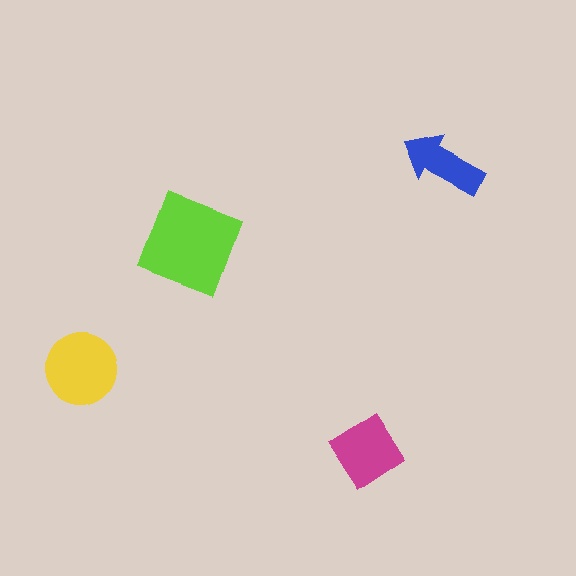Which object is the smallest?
The blue arrow.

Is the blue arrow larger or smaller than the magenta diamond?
Smaller.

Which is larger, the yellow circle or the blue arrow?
The yellow circle.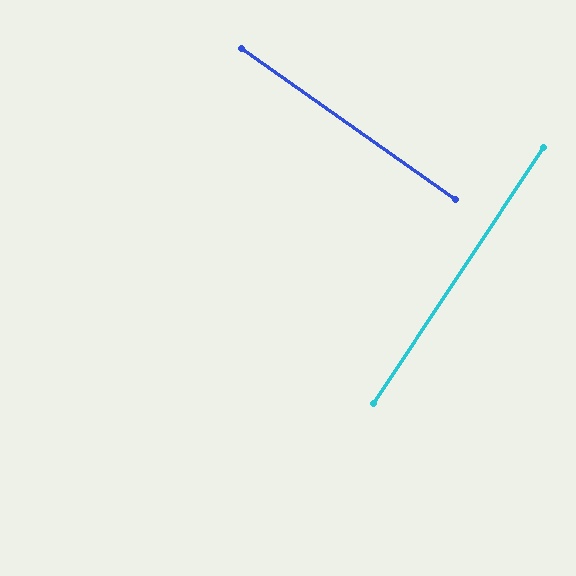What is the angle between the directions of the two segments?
Approximately 88 degrees.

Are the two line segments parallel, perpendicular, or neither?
Perpendicular — they meet at approximately 88°.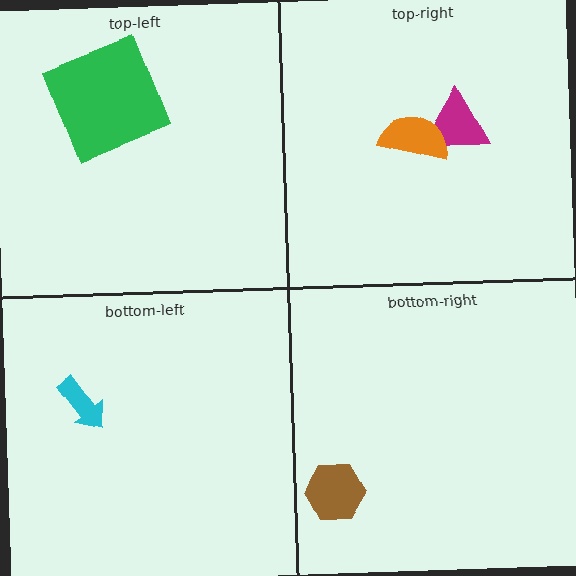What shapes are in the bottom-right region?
The brown hexagon.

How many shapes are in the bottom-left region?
1.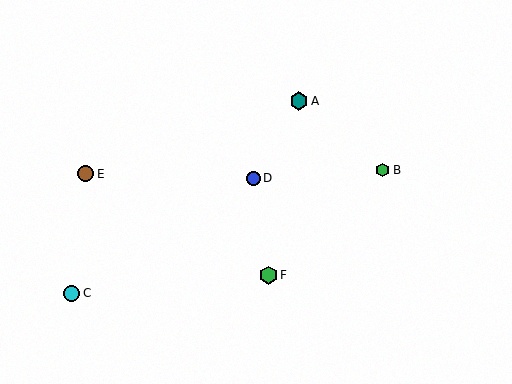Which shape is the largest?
The teal hexagon (labeled A) is the largest.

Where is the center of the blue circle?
The center of the blue circle is at (253, 178).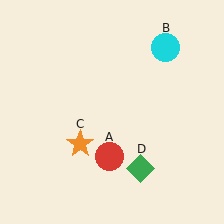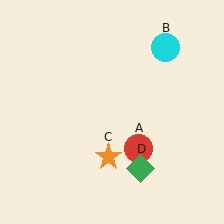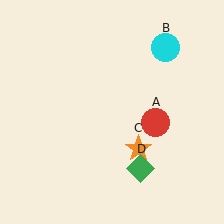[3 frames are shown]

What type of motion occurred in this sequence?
The red circle (object A), orange star (object C) rotated counterclockwise around the center of the scene.